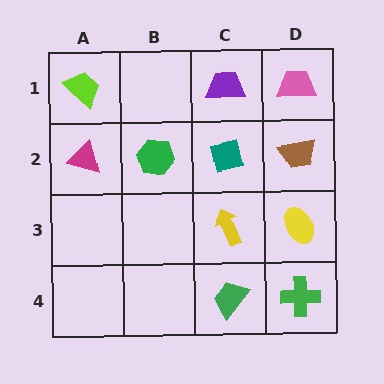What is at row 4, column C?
A green trapezoid.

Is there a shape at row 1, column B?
No, that cell is empty.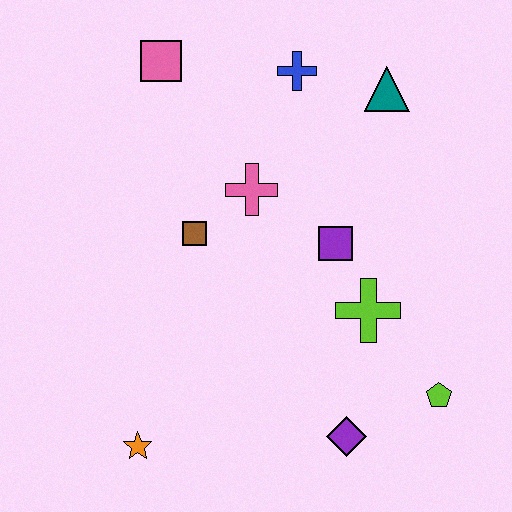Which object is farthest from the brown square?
The lime pentagon is farthest from the brown square.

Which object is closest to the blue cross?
The teal triangle is closest to the blue cross.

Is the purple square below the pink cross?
Yes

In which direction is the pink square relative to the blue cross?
The pink square is to the left of the blue cross.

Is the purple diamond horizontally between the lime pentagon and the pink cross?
Yes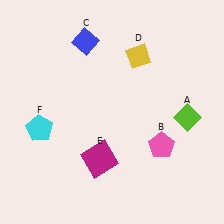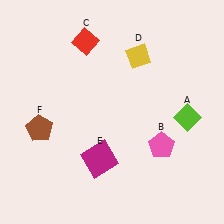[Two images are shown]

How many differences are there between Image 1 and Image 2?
There are 2 differences between the two images.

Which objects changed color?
C changed from blue to red. F changed from cyan to brown.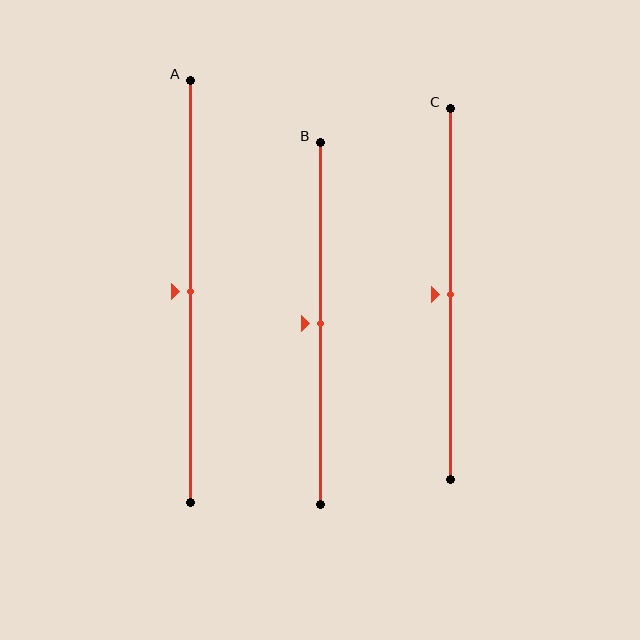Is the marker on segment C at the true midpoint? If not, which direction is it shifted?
Yes, the marker on segment C is at the true midpoint.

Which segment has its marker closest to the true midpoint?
Segment A has its marker closest to the true midpoint.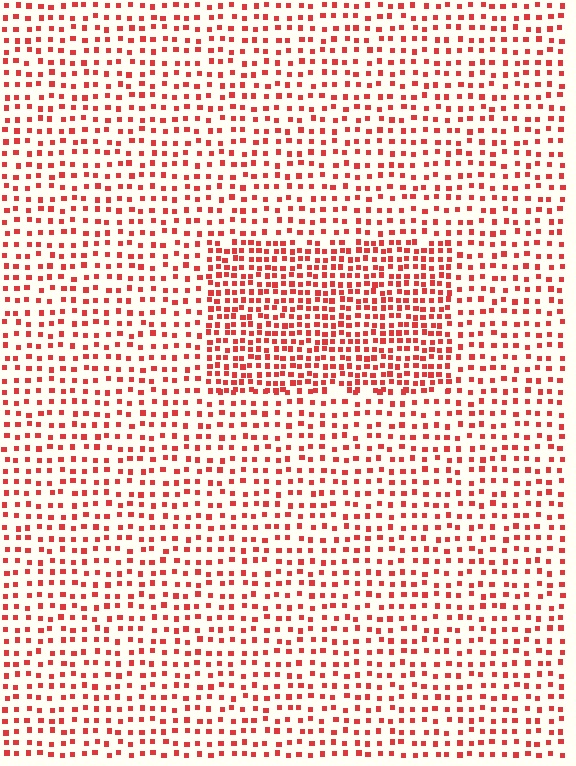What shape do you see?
I see a rectangle.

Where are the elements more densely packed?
The elements are more densely packed inside the rectangle boundary.